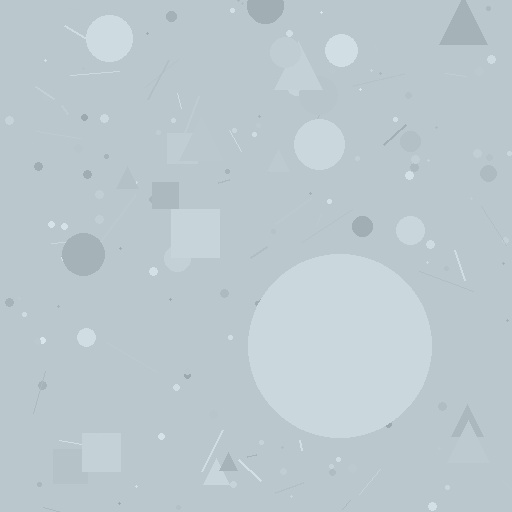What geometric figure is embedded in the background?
A circle is embedded in the background.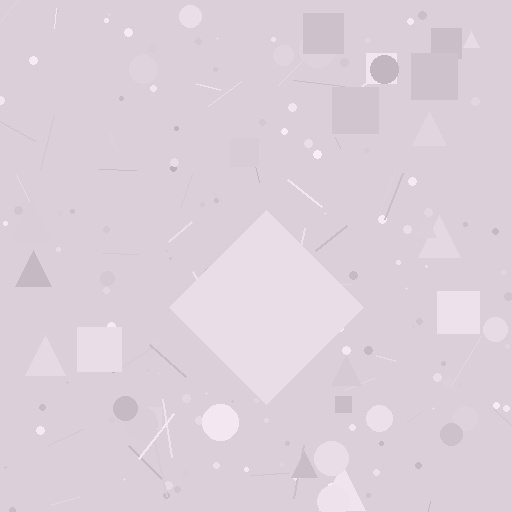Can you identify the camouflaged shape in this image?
The camouflaged shape is a diamond.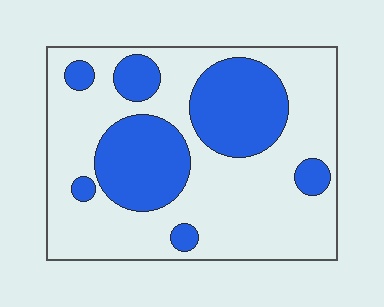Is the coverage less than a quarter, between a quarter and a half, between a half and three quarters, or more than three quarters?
Between a quarter and a half.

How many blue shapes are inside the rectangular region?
7.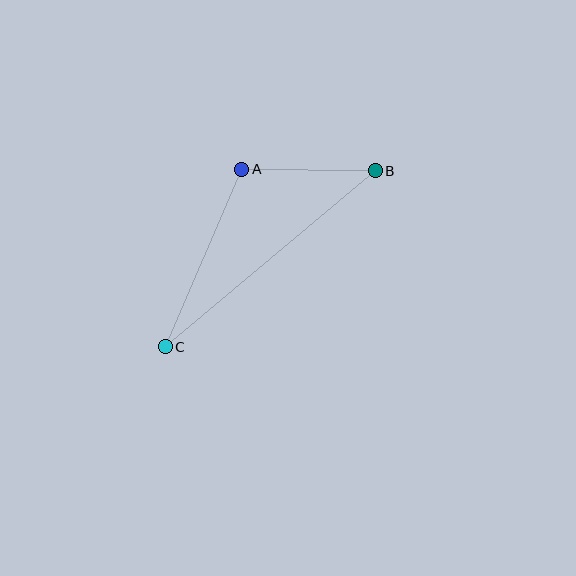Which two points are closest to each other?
Points A and B are closest to each other.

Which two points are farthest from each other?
Points B and C are farthest from each other.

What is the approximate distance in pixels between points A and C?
The distance between A and C is approximately 194 pixels.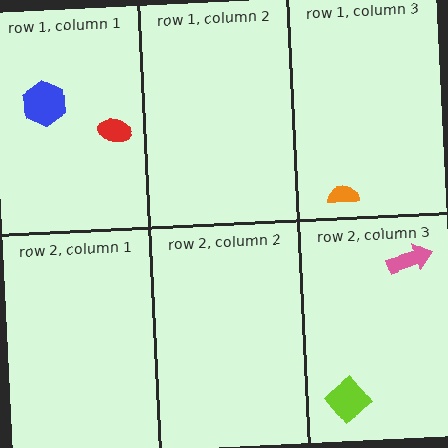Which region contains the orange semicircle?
The row 1, column 3 region.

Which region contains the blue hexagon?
The row 1, column 1 region.